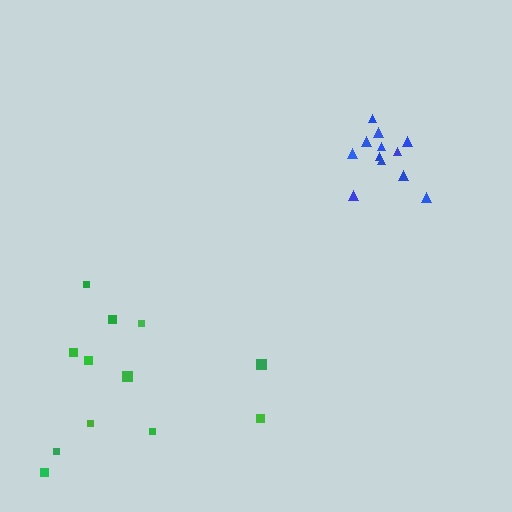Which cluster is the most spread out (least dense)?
Green.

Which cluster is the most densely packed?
Blue.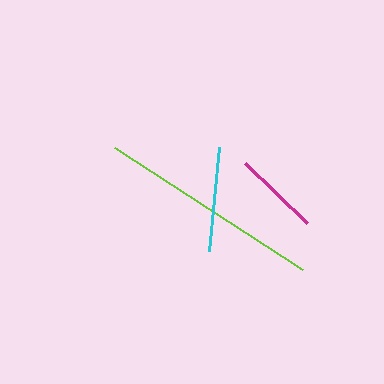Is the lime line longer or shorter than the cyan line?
The lime line is longer than the cyan line.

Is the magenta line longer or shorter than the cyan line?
The cyan line is longer than the magenta line.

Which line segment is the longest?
The lime line is the longest at approximately 225 pixels.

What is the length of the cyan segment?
The cyan segment is approximately 104 pixels long.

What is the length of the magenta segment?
The magenta segment is approximately 87 pixels long.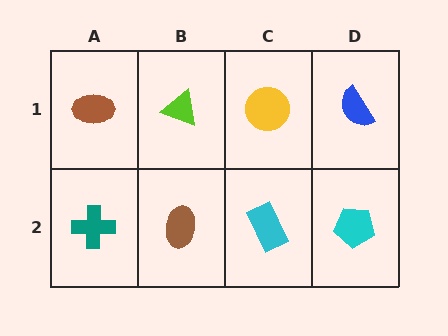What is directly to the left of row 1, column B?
A brown ellipse.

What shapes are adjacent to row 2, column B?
A lime triangle (row 1, column B), a teal cross (row 2, column A), a cyan rectangle (row 2, column C).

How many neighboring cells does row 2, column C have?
3.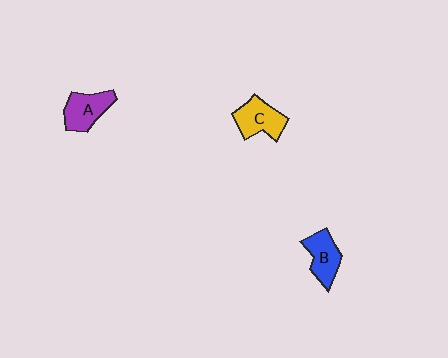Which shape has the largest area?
Shape C (yellow).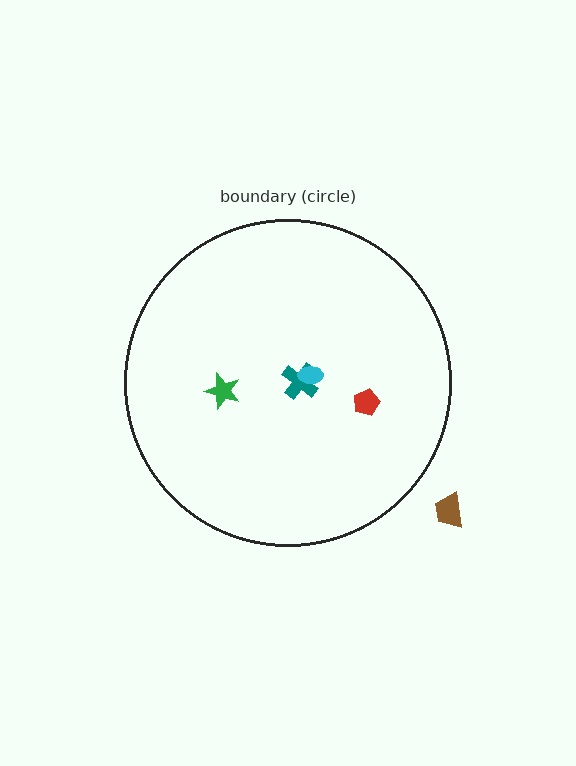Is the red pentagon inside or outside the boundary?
Inside.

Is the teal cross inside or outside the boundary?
Inside.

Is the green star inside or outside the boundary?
Inside.